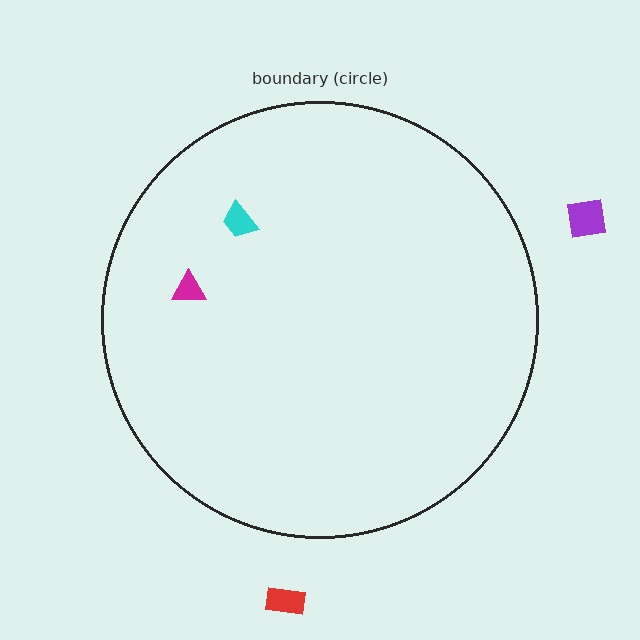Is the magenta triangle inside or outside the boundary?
Inside.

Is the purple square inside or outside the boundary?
Outside.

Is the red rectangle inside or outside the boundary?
Outside.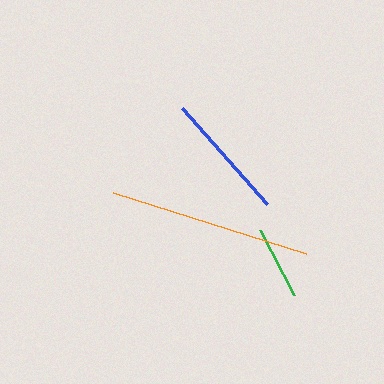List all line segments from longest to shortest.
From longest to shortest: orange, blue, green.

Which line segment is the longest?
The orange line is the longest at approximately 202 pixels.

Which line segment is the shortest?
The green line is the shortest at approximately 73 pixels.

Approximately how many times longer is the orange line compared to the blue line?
The orange line is approximately 1.6 times the length of the blue line.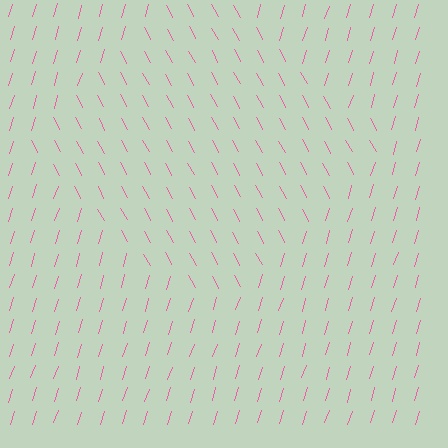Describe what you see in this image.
The image is filled with small pink line segments. A diamond region in the image has lines oriented differently from the surrounding lines, creating a visible texture boundary.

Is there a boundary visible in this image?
Yes, there is a texture boundary formed by a change in line orientation.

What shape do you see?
I see a diamond.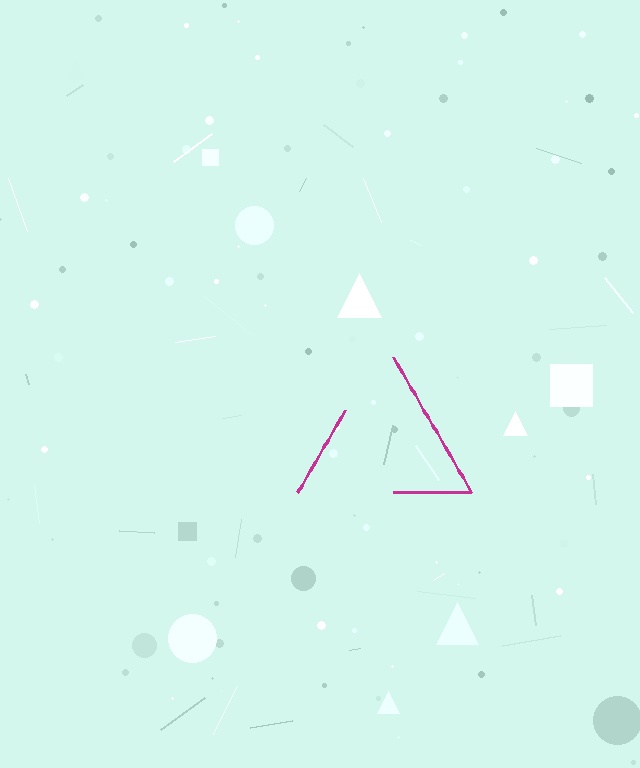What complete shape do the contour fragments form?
The contour fragments form a triangle.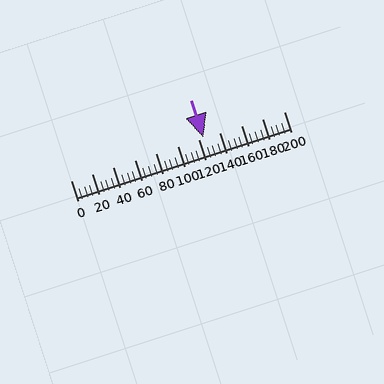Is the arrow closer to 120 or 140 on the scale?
The arrow is closer to 120.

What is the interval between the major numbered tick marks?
The major tick marks are spaced 20 units apart.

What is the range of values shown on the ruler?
The ruler shows values from 0 to 200.